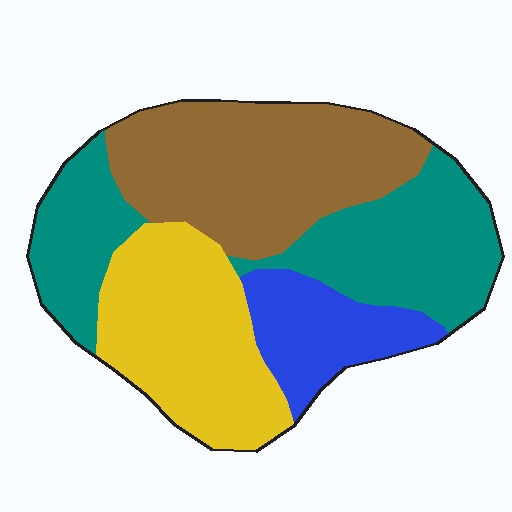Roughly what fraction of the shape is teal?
Teal covers 32% of the shape.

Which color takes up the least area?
Blue, at roughly 15%.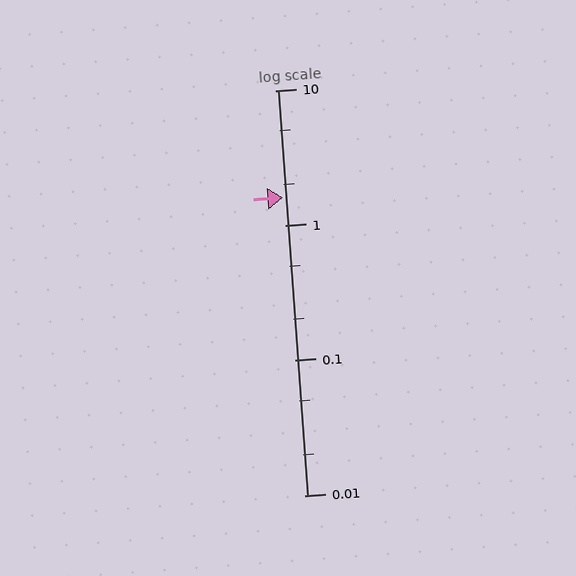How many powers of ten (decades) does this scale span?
The scale spans 3 decades, from 0.01 to 10.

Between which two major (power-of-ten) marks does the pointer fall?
The pointer is between 1 and 10.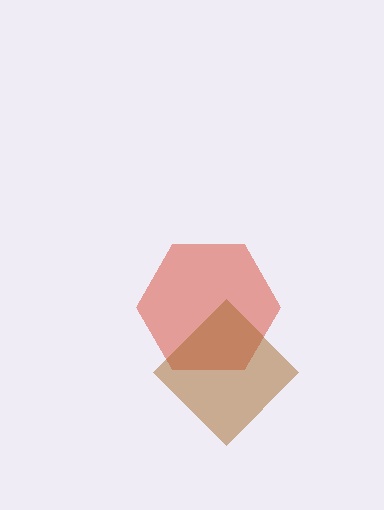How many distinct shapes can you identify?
There are 2 distinct shapes: a red hexagon, a brown diamond.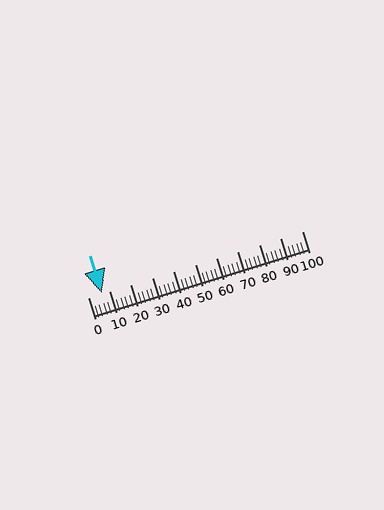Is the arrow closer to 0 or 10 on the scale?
The arrow is closer to 10.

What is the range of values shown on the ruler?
The ruler shows values from 0 to 100.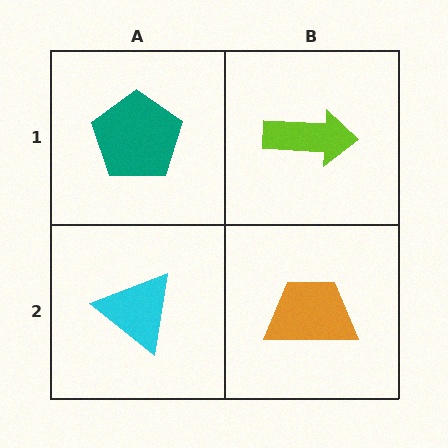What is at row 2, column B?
An orange trapezoid.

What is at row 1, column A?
A teal pentagon.